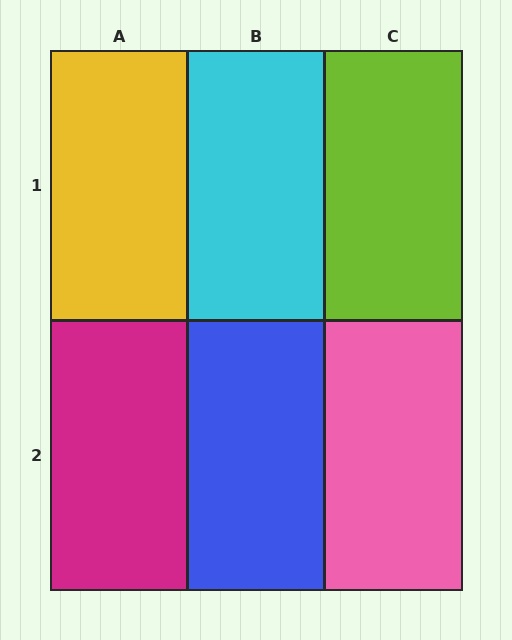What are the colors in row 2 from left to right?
Magenta, blue, pink.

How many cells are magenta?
1 cell is magenta.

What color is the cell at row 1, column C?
Lime.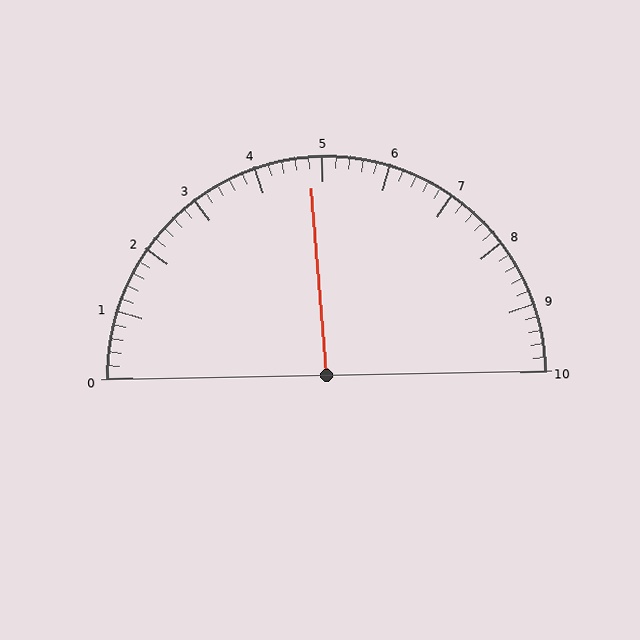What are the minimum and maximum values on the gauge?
The gauge ranges from 0 to 10.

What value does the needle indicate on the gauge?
The needle indicates approximately 4.8.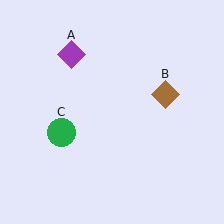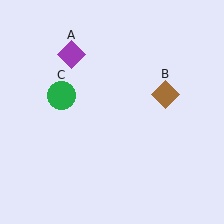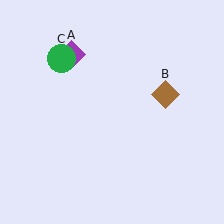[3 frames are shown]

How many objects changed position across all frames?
1 object changed position: green circle (object C).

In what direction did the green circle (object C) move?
The green circle (object C) moved up.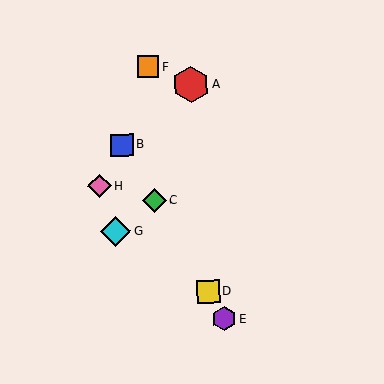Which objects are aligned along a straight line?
Objects B, C, D, E are aligned along a straight line.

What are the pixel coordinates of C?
Object C is at (155, 201).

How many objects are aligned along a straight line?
4 objects (B, C, D, E) are aligned along a straight line.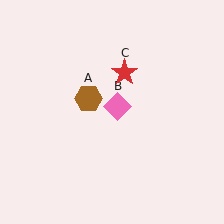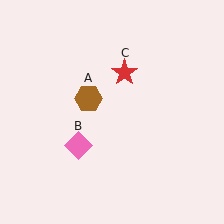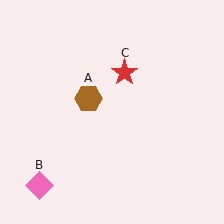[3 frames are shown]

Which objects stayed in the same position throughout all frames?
Brown hexagon (object A) and red star (object C) remained stationary.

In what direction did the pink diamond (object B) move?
The pink diamond (object B) moved down and to the left.